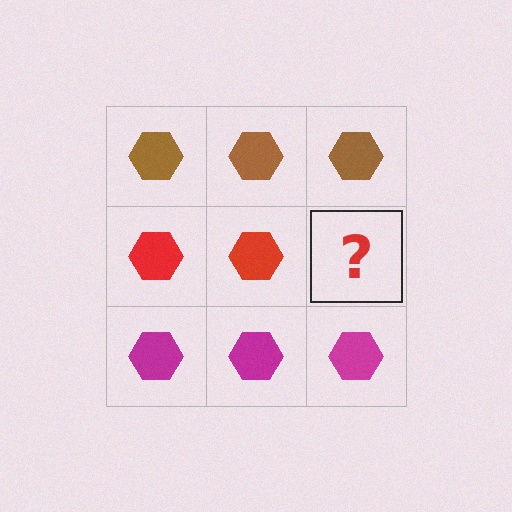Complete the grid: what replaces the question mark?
The question mark should be replaced with a red hexagon.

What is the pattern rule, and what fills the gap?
The rule is that each row has a consistent color. The gap should be filled with a red hexagon.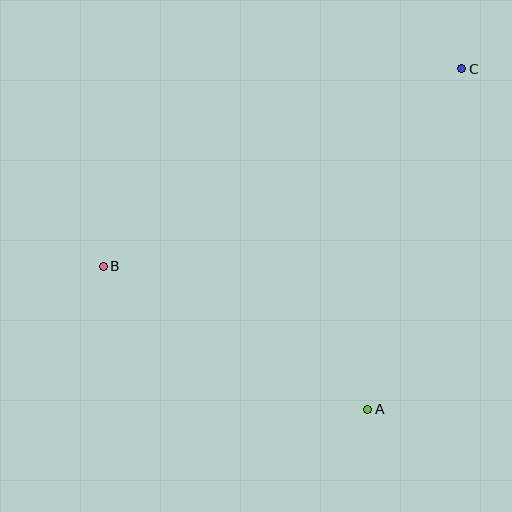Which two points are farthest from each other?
Points B and C are farthest from each other.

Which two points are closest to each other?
Points A and B are closest to each other.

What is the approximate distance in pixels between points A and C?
The distance between A and C is approximately 353 pixels.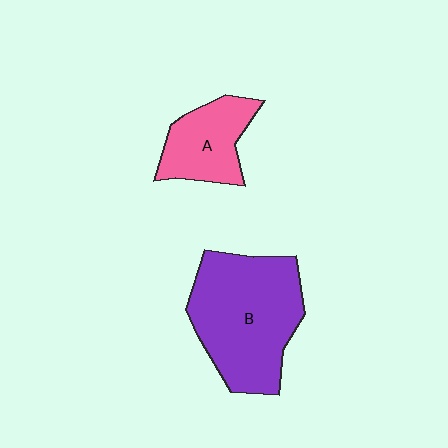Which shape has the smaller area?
Shape A (pink).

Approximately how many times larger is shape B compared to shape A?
Approximately 2.0 times.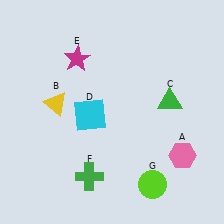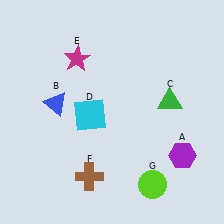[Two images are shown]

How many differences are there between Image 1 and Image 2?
There are 3 differences between the two images.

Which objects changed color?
A changed from pink to purple. B changed from yellow to blue. F changed from green to brown.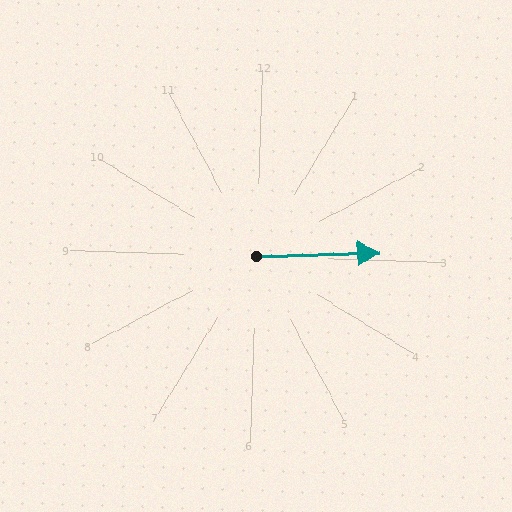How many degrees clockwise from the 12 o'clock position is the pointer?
Approximately 87 degrees.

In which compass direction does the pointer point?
East.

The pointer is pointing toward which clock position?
Roughly 3 o'clock.